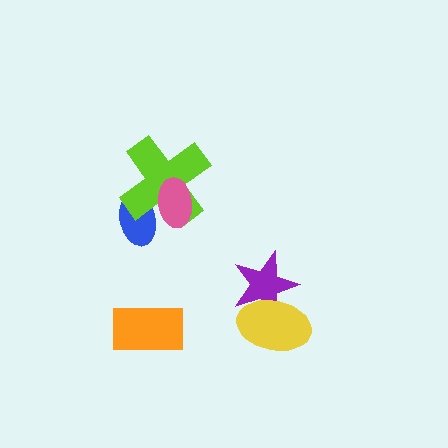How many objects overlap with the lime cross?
2 objects overlap with the lime cross.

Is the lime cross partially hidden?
Yes, it is partially covered by another shape.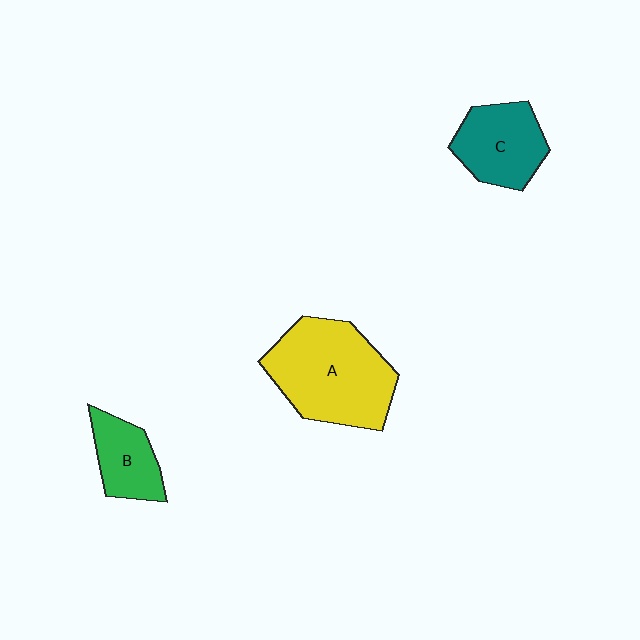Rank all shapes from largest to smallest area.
From largest to smallest: A (yellow), C (teal), B (green).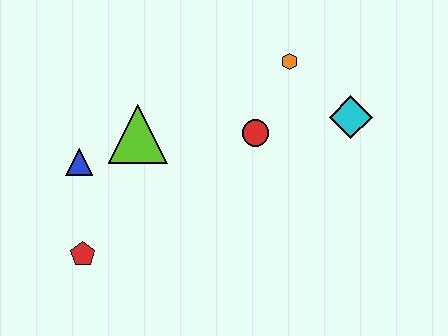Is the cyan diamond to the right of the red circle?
Yes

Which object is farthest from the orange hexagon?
The red pentagon is farthest from the orange hexagon.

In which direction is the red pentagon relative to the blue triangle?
The red pentagon is below the blue triangle.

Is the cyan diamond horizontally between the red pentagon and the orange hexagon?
No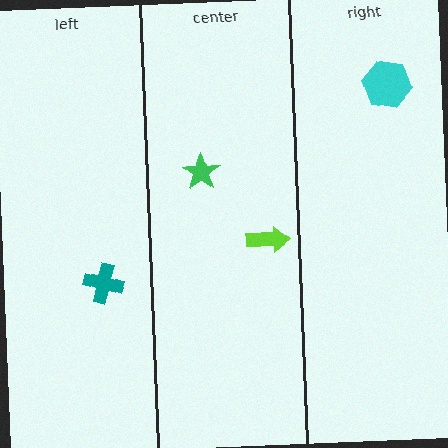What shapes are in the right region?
The cyan hexagon.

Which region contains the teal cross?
The left region.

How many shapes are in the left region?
1.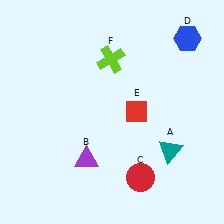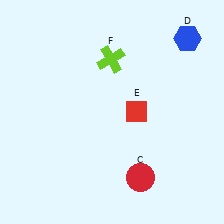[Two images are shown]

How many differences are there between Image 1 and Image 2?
There are 2 differences between the two images.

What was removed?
The purple triangle (B), the teal triangle (A) were removed in Image 2.